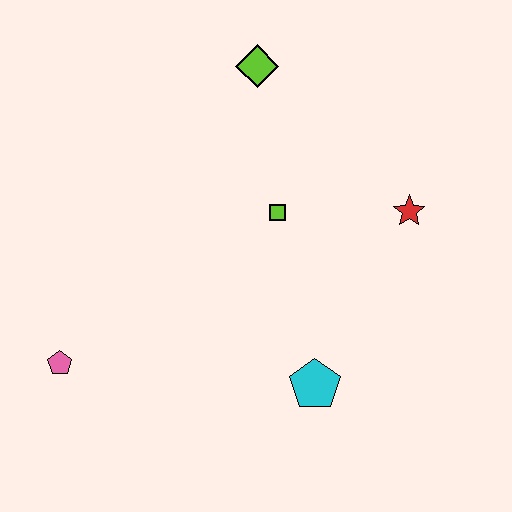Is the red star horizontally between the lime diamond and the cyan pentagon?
No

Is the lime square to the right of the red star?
No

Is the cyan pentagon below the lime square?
Yes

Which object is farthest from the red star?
The pink pentagon is farthest from the red star.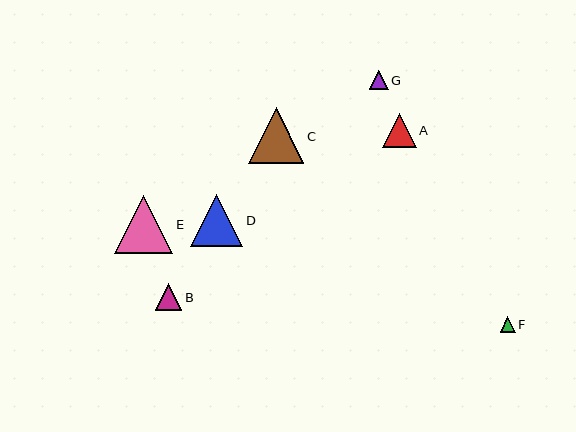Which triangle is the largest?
Triangle E is the largest with a size of approximately 59 pixels.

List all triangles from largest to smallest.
From largest to smallest: E, C, D, A, B, G, F.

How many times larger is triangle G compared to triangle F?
Triangle G is approximately 1.2 times the size of triangle F.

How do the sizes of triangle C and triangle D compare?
Triangle C and triangle D are approximately the same size.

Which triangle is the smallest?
Triangle F is the smallest with a size of approximately 15 pixels.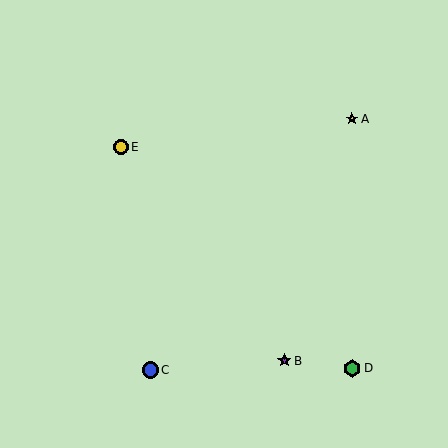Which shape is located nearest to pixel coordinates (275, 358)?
The purple star (labeled B) at (284, 361) is nearest to that location.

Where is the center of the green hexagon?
The center of the green hexagon is at (352, 368).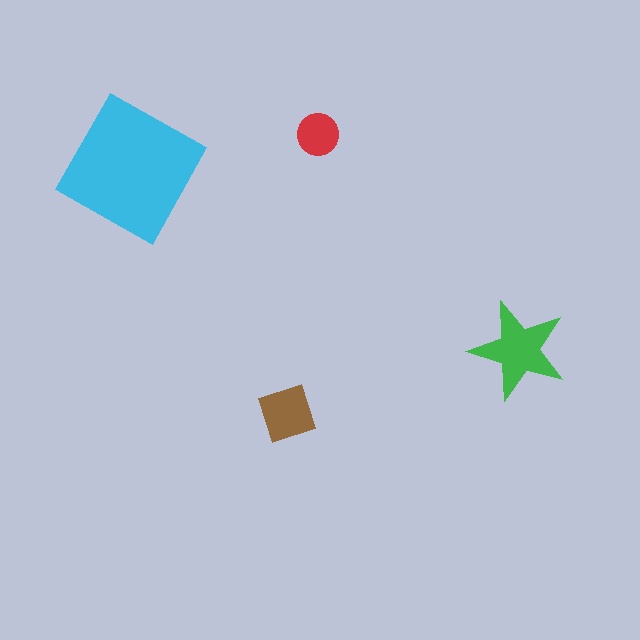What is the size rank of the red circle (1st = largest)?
4th.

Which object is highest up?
The red circle is topmost.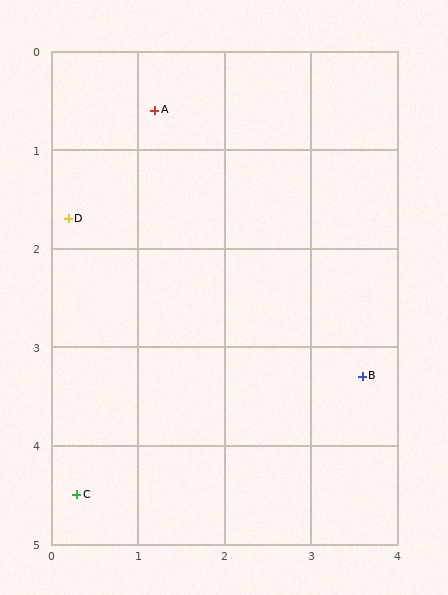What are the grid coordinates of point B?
Point B is at approximately (3.6, 3.3).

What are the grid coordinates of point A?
Point A is at approximately (1.2, 0.6).